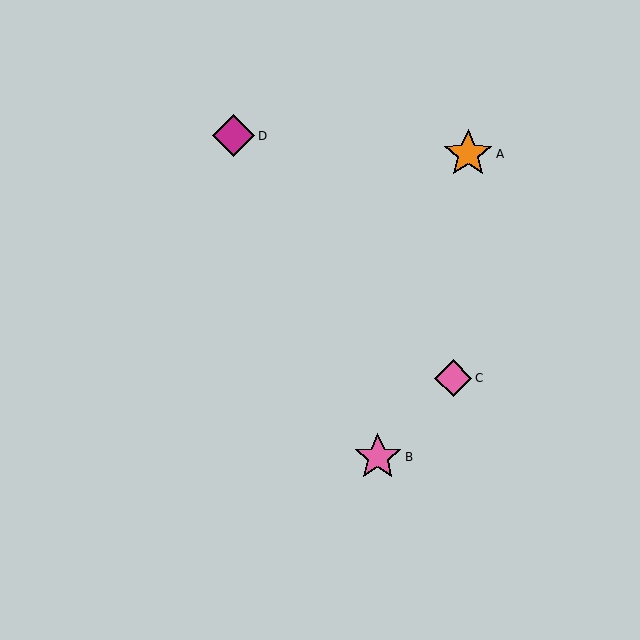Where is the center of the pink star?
The center of the pink star is at (378, 457).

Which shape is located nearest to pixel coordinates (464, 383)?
The pink diamond (labeled C) at (453, 378) is nearest to that location.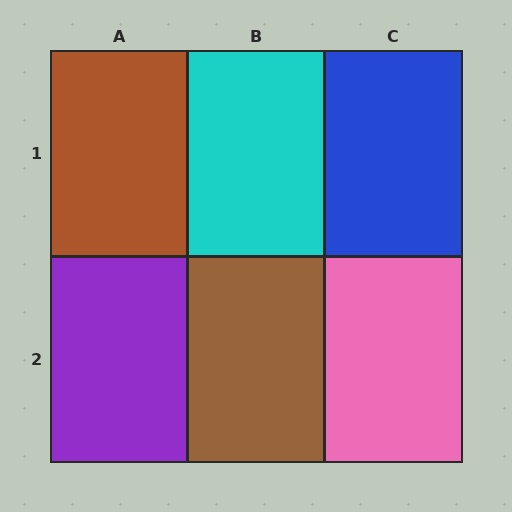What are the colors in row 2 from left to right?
Purple, brown, pink.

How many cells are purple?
1 cell is purple.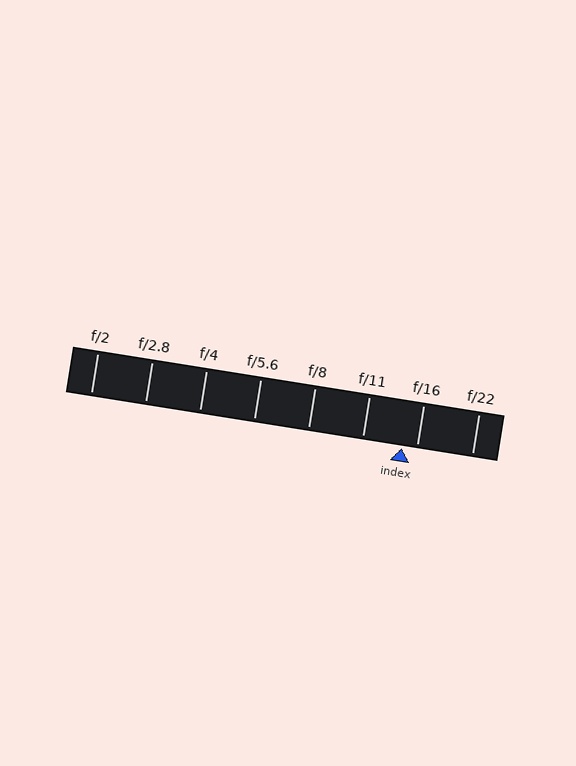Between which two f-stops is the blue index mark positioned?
The index mark is between f/11 and f/16.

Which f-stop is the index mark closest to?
The index mark is closest to f/16.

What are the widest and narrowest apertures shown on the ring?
The widest aperture shown is f/2 and the narrowest is f/22.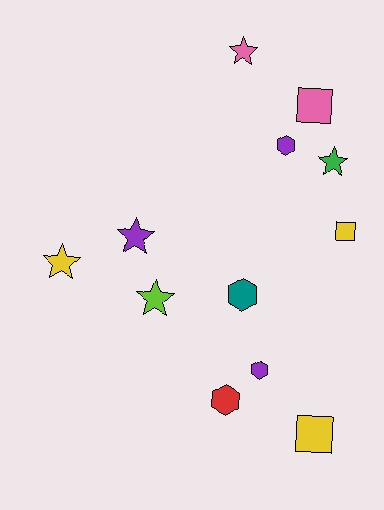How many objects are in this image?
There are 12 objects.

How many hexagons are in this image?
There are 4 hexagons.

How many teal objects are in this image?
There is 1 teal object.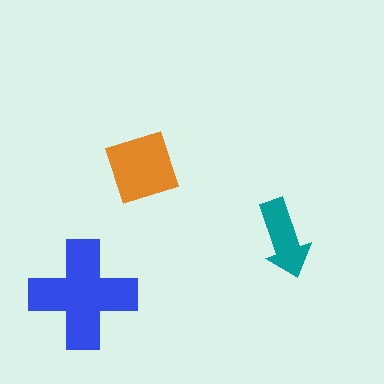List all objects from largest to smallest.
The blue cross, the orange diamond, the teal arrow.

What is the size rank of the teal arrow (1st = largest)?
3rd.